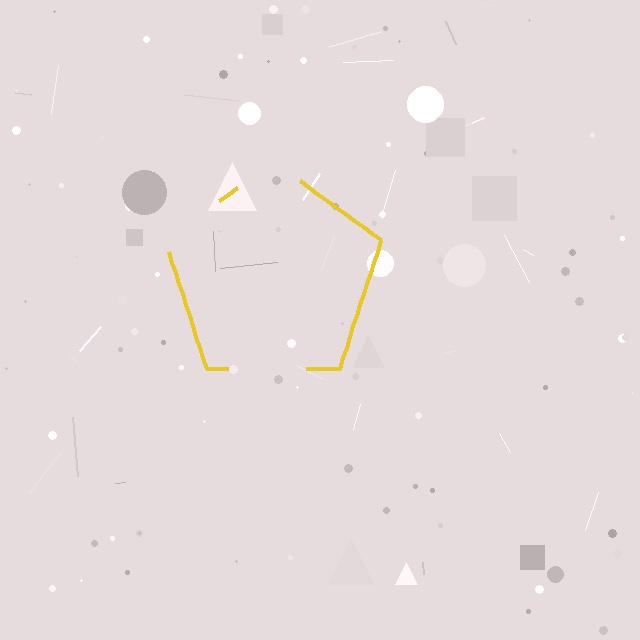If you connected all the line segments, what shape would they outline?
They would outline a pentagon.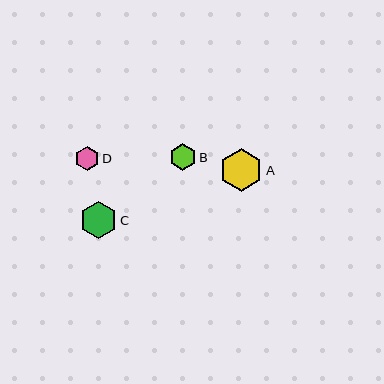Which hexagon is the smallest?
Hexagon D is the smallest with a size of approximately 24 pixels.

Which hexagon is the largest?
Hexagon A is the largest with a size of approximately 43 pixels.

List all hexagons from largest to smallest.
From largest to smallest: A, C, B, D.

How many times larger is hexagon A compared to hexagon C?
Hexagon A is approximately 1.2 times the size of hexagon C.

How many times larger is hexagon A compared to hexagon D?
Hexagon A is approximately 1.8 times the size of hexagon D.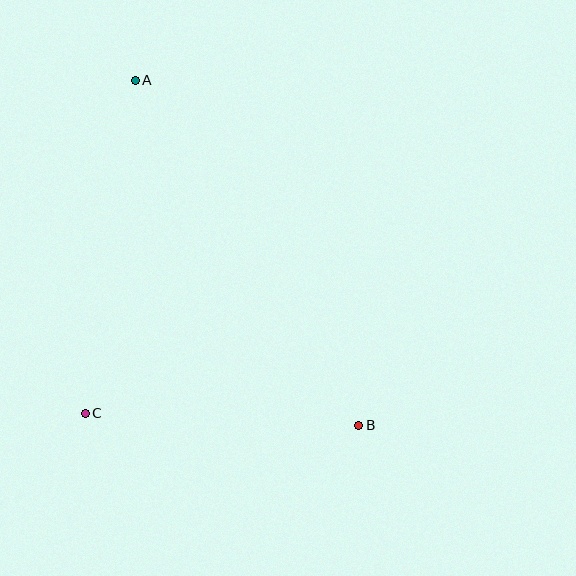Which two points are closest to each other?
Points B and C are closest to each other.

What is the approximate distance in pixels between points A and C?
The distance between A and C is approximately 337 pixels.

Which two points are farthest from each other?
Points A and B are farthest from each other.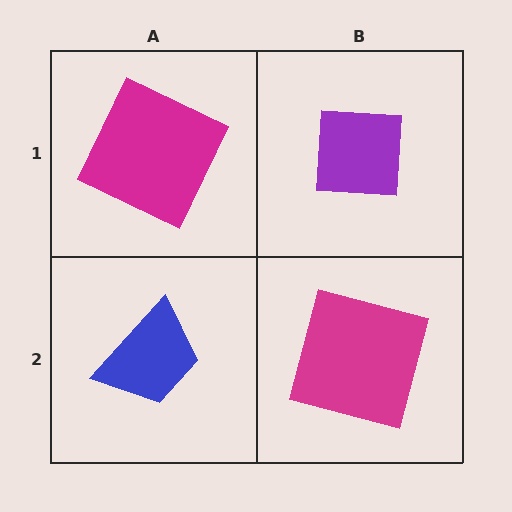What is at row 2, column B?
A magenta square.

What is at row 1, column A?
A magenta square.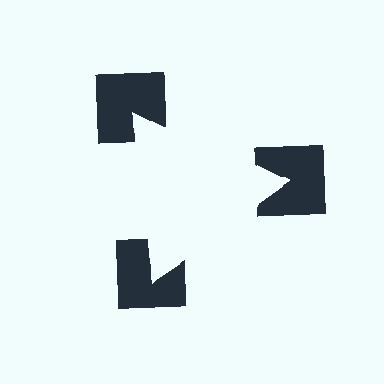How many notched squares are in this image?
There are 3 — one at each vertex of the illusory triangle.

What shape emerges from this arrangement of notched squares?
An illusory triangle — its edges are inferred from the aligned wedge cuts in the notched squares, not physically drawn.